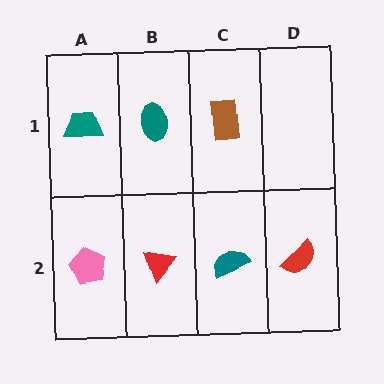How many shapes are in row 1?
3 shapes.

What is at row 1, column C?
A brown rectangle.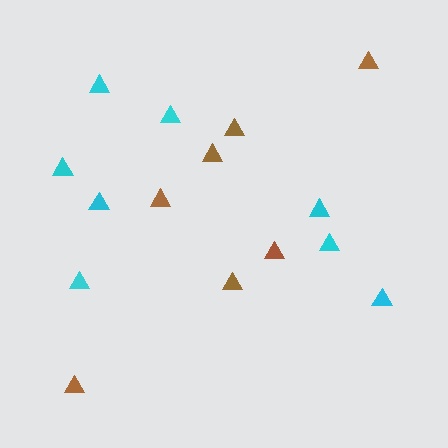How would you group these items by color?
There are 2 groups: one group of cyan triangles (8) and one group of brown triangles (7).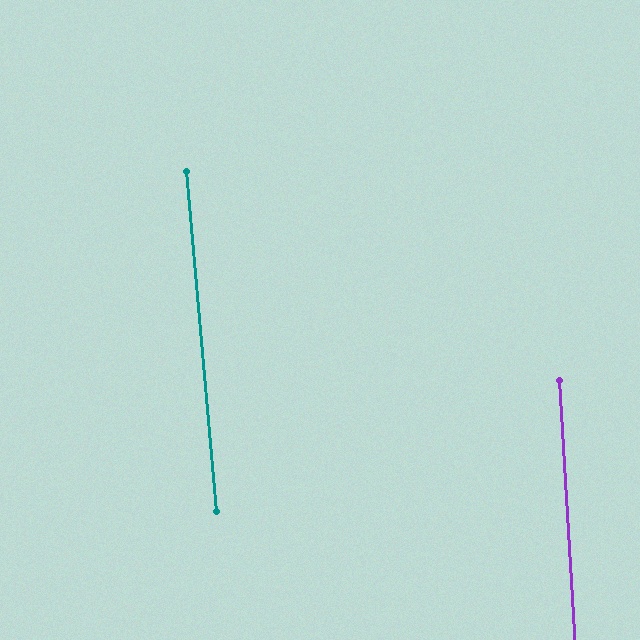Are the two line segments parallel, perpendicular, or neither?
Parallel — their directions differ by only 1.6°.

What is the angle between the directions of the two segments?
Approximately 2 degrees.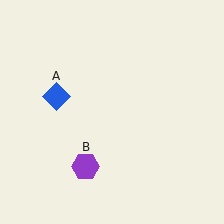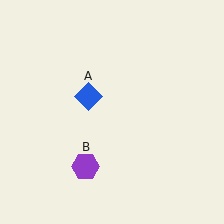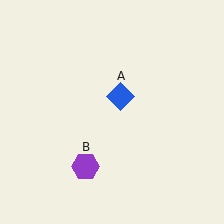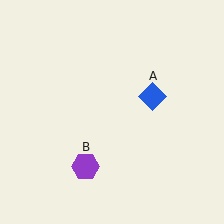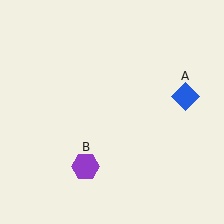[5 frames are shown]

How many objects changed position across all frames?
1 object changed position: blue diamond (object A).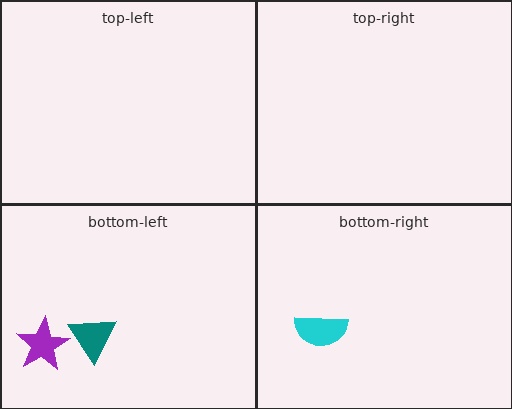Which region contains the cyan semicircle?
The bottom-right region.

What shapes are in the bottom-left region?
The teal triangle, the purple star.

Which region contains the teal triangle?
The bottom-left region.